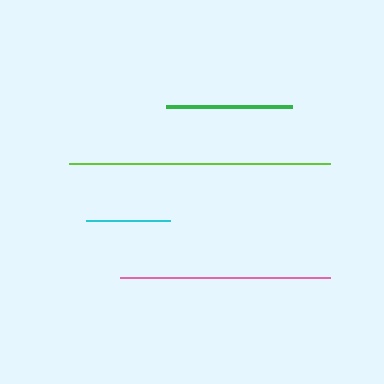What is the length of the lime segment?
The lime segment is approximately 261 pixels long.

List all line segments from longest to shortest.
From longest to shortest: lime, pink, green, cyan.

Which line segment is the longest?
The lime line is the longest at approximately 261 pixels.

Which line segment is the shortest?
The cyan line is the shortest at approximately 84 pixels.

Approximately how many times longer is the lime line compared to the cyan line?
The lime line is approximately 3.1 times the length of the cyan line.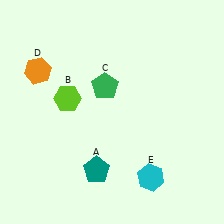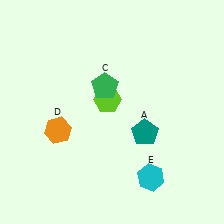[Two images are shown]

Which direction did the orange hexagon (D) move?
The orange hexagon (D) moved down.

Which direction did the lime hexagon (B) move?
The lime hexagon (B) moved right.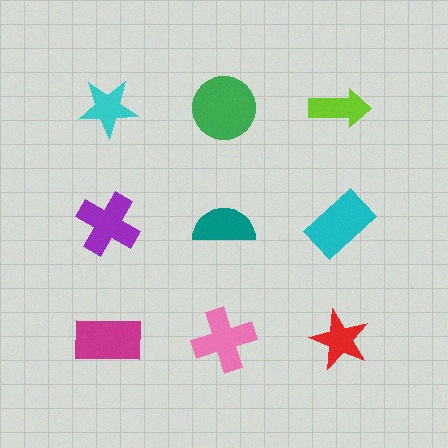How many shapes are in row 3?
3 shapes.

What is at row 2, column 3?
A cyan rectangle.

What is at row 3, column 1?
A magenta rectangle.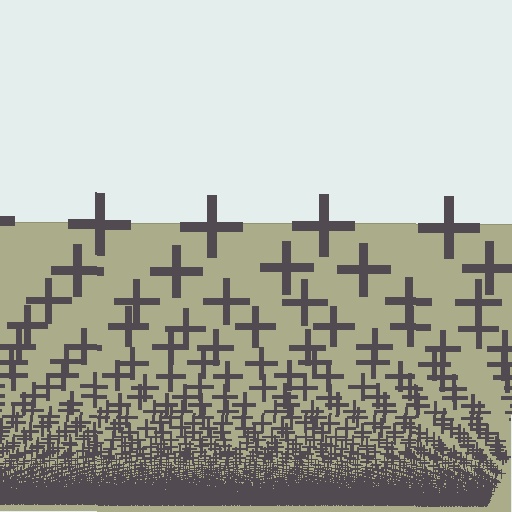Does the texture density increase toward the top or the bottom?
Density increases toward the bottom.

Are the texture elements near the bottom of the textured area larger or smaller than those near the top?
Smaller. The gradient is inverted — elements near the bottom are smaller and denser.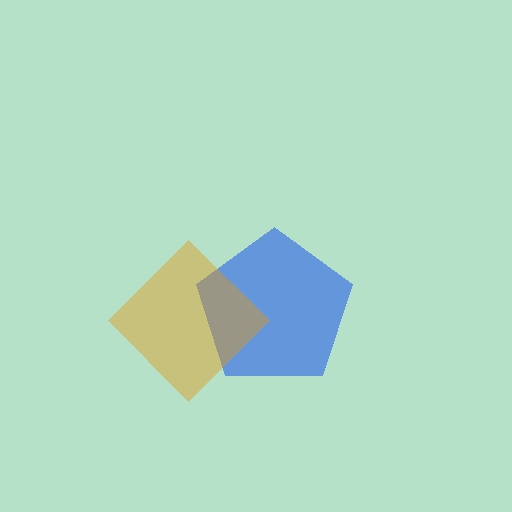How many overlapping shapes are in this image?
There are 2 overlapping shapes in the image.